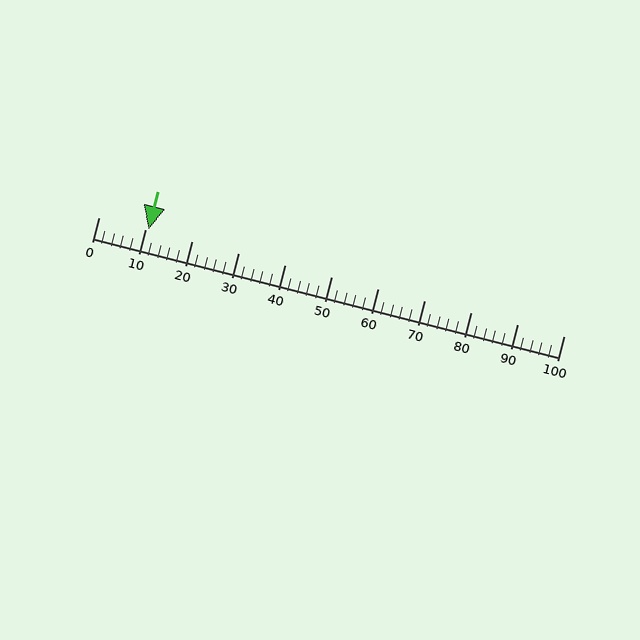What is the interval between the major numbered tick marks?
The major tick marks are spaced 10 units apart.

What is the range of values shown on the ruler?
The ruler shows values from 0 to 100.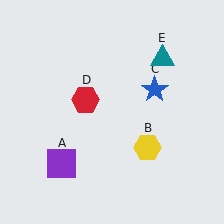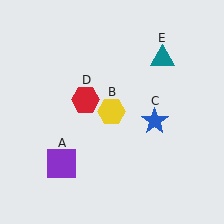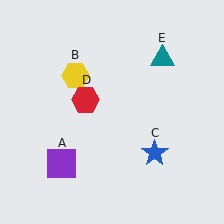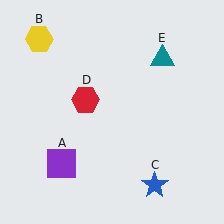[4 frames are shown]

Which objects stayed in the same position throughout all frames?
Purple square (object A) and red hexagon (object D) and teal triangle (object E) remained stationary.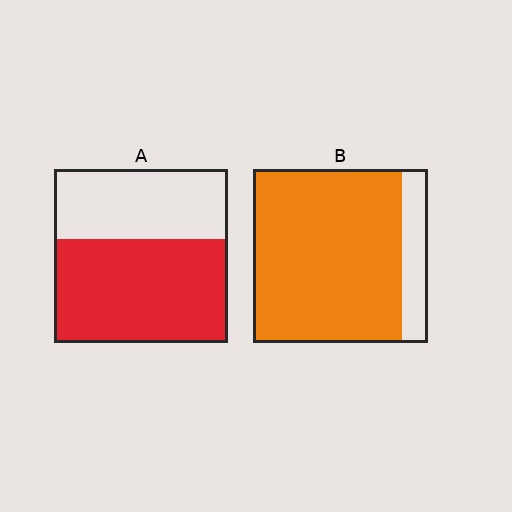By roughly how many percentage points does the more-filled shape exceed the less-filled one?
By roughly 25 percentage points (B over A).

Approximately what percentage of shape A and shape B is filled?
A is approximately 60% and B is approximately 85%.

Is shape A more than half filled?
Yes.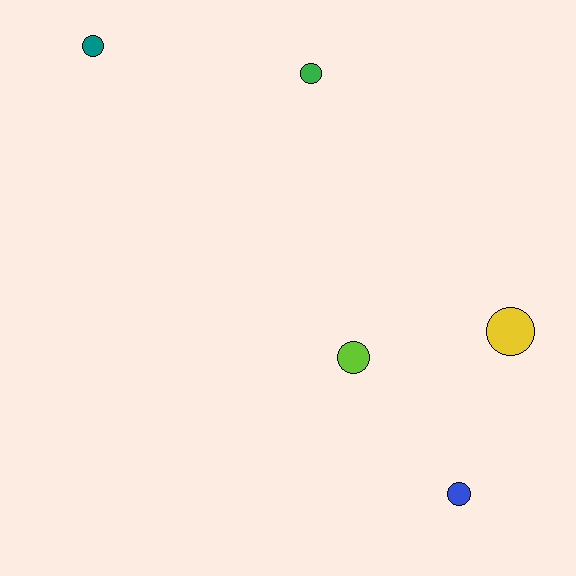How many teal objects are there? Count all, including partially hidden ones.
There is 1 teal object.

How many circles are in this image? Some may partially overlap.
There are 5 circles.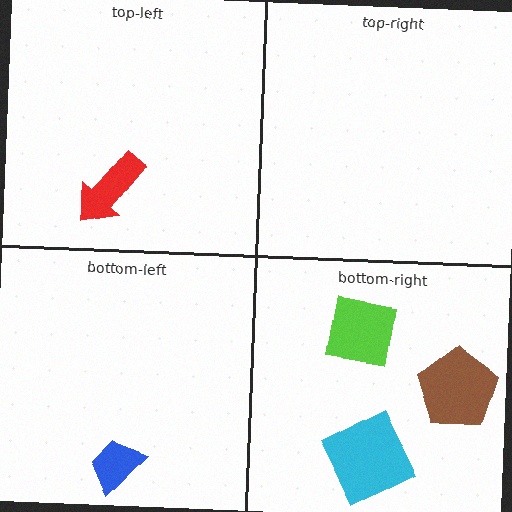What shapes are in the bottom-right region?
The brown pentagon, the lime square, the cyan square.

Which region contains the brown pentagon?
The bottom-right region.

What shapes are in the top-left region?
The red arrow.